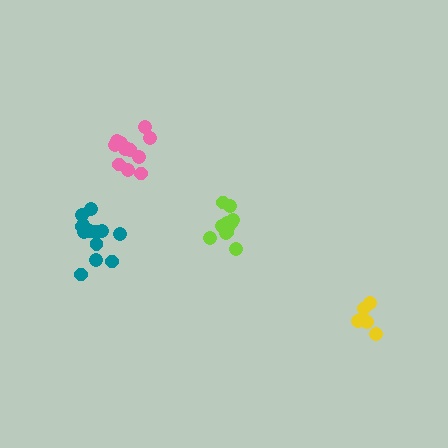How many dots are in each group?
Group 1: 8 dots, Group 2: 11 dots, Group 3: 12 dots, Group 4: 13 dots (44 total).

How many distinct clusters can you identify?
There are 4 distinct clusters.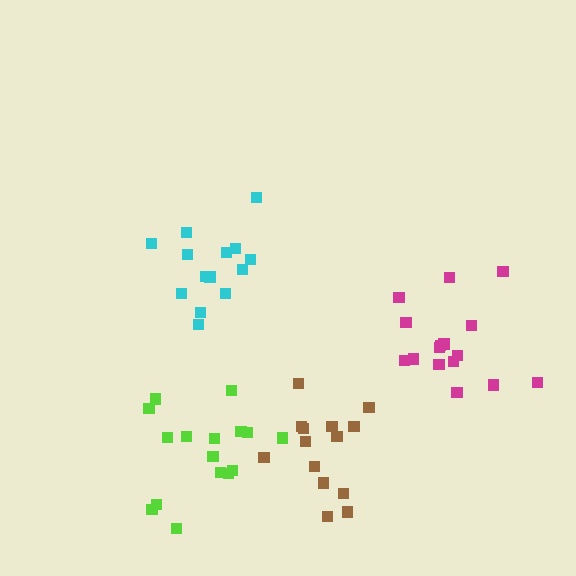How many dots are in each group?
Group 1: 14 dots, Group 2: 16 dots, Group 3: 16 dots, Group 4: 14 dots (60 total).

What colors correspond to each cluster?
The clusters are colored: cyan, lime, magenta, brown.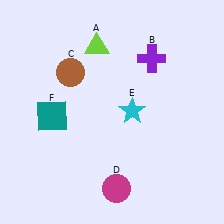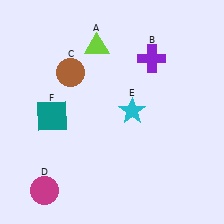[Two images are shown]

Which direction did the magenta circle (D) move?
The magenta circle (D) moved left.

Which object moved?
The magenta circle (D) moved left.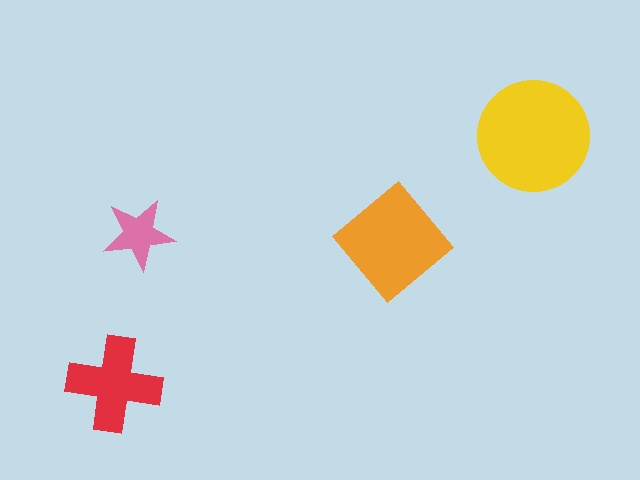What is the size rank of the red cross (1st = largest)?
3rd.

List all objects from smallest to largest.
The pink star, the red cross, the orange diamond, the yellow circle.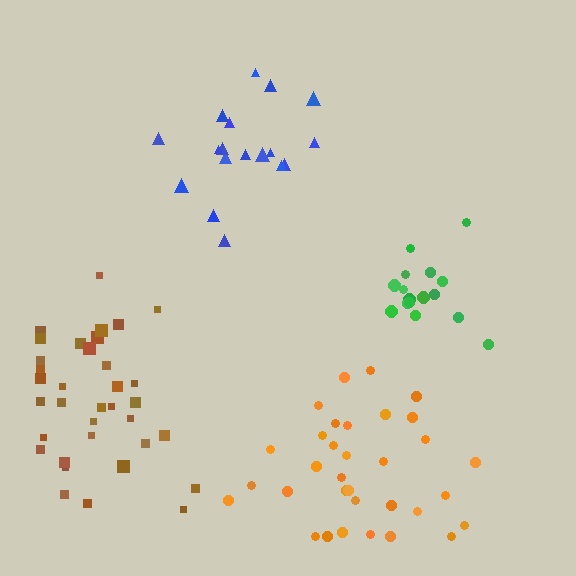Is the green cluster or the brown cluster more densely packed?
Green.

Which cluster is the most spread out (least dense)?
Blue.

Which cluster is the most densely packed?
Green.